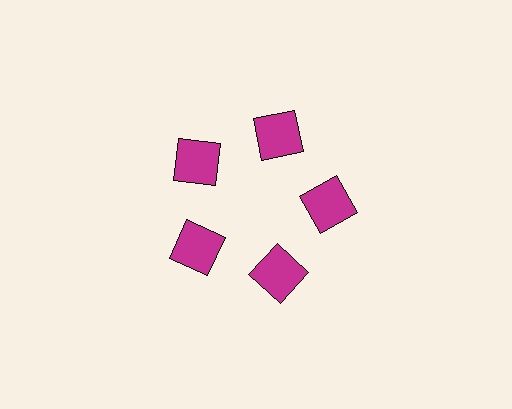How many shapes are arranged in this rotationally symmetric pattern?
There are 5 shapes, arranged in 5 groups of 1.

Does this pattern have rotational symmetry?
Yes, this pattern has 5-fold rotational symmetry. It looks the same after rotating 72 degrees around the center.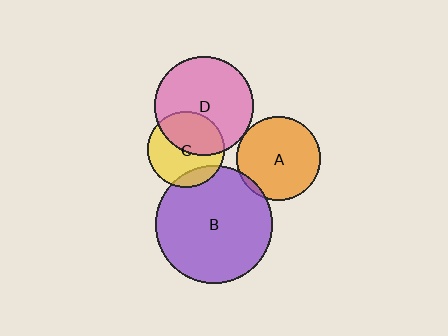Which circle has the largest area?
Circle B (purple).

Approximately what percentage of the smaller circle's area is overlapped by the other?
Approximately 45%.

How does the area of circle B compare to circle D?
Approximately 1.4 times.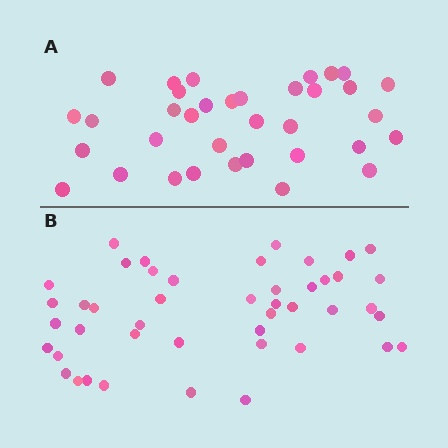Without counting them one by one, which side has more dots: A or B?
Region B (the bottom region) has more dots.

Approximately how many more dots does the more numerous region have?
Region B has roughly 10 or so more dots than region A.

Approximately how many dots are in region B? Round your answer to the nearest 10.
About 40 dots. (The exact count is 45, which rounds to 40.)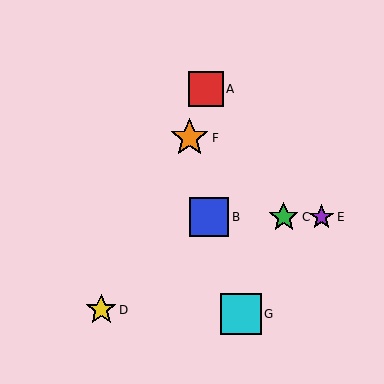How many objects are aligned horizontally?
3 objects (B, C, E) are aligned horizontally.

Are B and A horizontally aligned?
No, B is at y≈217 and A is at y≈89.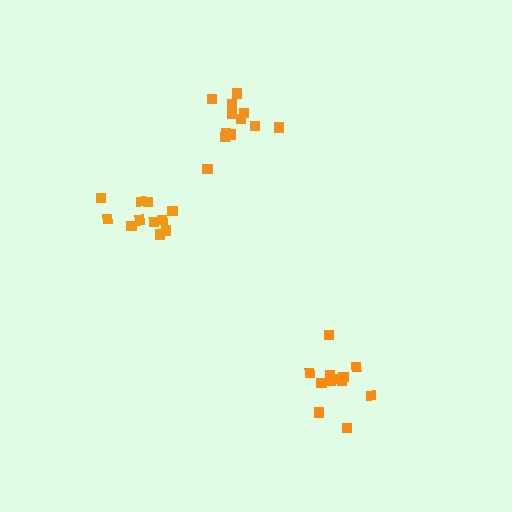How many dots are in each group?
Group 1: 11 dots, Group 2: 12 dots, Group 3: 12 dots (35 total).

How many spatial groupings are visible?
There are 3 spatial groupings.